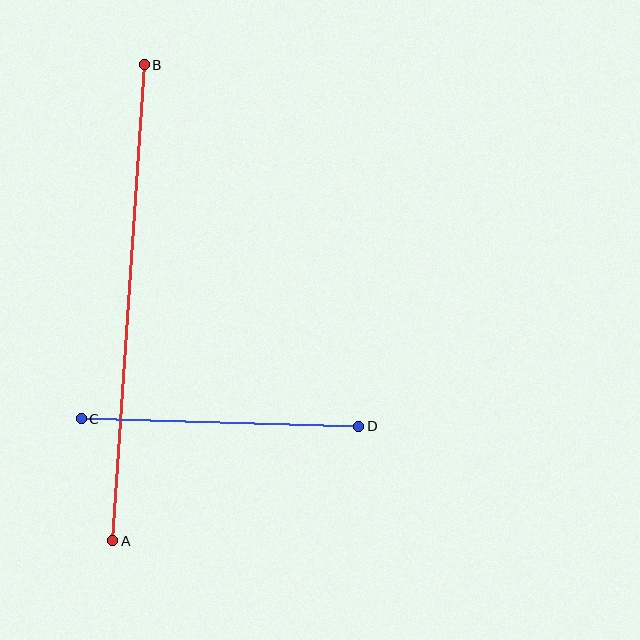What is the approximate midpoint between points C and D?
The midpoint is at approximately (220, 422) pixels.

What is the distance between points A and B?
The distance is approximately 477 pixels.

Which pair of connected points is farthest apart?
Points A and B are farthest apart.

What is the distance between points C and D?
The distance is approximately 278 pixels.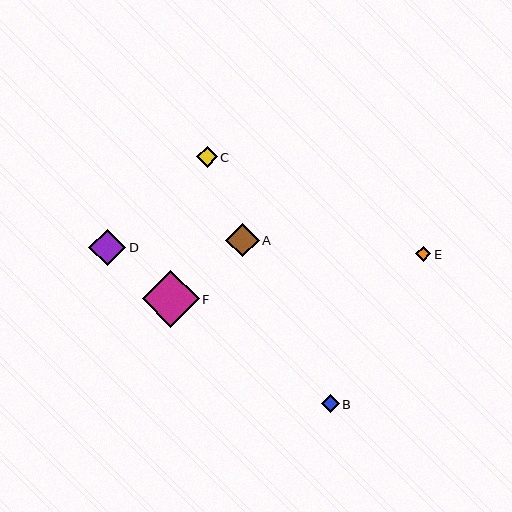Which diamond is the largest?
Diamond F is the largest with a size of approximately 57 pixels.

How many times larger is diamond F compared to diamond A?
Diamond F is approximately 1.7 times the size of diamond A.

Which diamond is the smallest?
Diamond E is the smallest with a size of approximately 15 pixels.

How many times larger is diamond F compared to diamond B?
Diamond F is approximately 3.3 times the size of diamond B.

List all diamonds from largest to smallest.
From largest to smallest: F, D, A, C, B, E.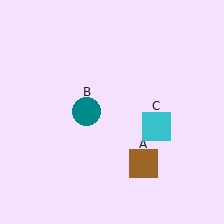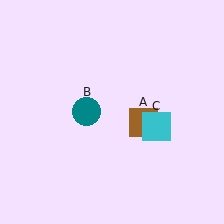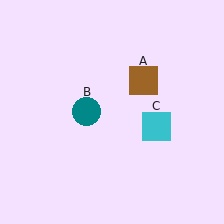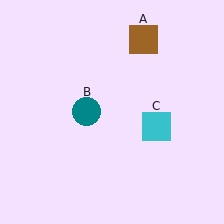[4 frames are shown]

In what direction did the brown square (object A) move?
The brown square (object A) moved up.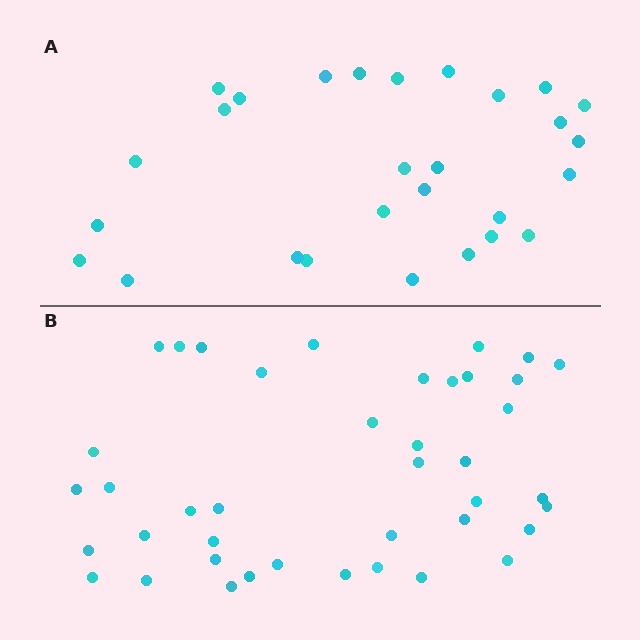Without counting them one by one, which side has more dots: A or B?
Region B (the bottom region) has more dots.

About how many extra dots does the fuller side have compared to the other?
Region B has approximately 15 more dots than region A.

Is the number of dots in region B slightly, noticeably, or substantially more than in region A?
Region B has substantially more. The ratio is roughly 1.5 to 1.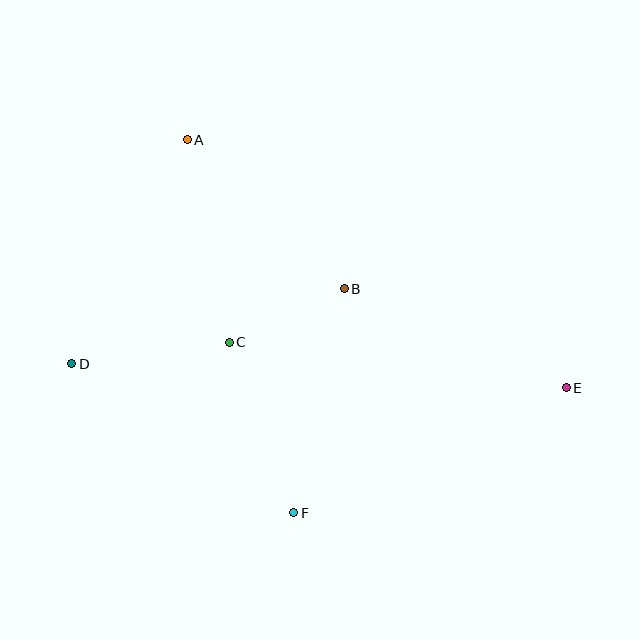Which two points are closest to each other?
Points B and C are closest to each other.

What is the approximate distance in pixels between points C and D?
The distance between C and D is approximately 159 pixels.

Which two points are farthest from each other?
Points D and E are farthest from each other.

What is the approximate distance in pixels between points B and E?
The distance between B and E is approximately 243 pixels.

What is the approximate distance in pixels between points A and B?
The distance between A and B is approximately 216 pixels.